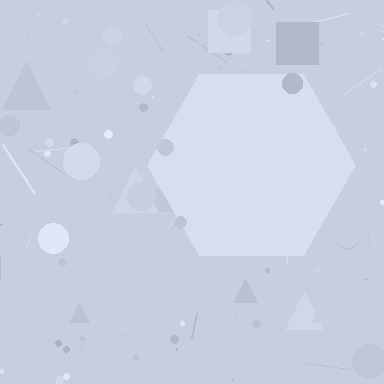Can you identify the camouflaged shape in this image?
The camouflaged shape is a hexagon.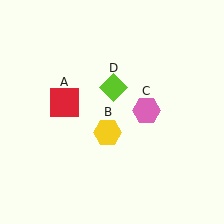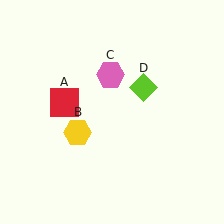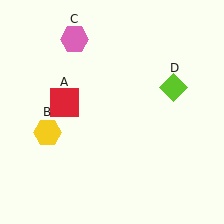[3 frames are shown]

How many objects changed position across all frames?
3 objects changed position: yellow hexagon (object B), pink hexagon (object C), lime diamond (object D).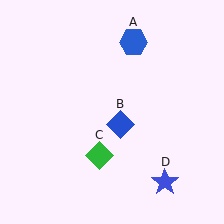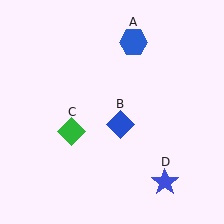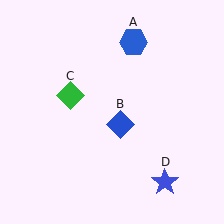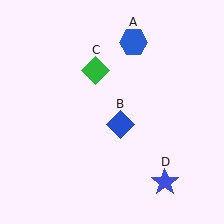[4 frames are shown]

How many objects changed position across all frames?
1 object changed position: green diamond (object C).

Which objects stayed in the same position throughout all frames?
Blue hexagon (object A) and blue diamond (object B) and blue star (object D) remained stationary.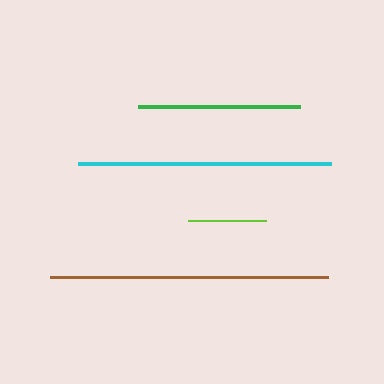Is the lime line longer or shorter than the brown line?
The brown line is longer than the lime line.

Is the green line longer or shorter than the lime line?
The green line is longer than the lime line.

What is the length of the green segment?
The green segment is approximately 162 pixels long.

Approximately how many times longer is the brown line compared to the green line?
The brown line is approximately 1.7 times the length of the green line.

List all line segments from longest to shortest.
From longest to shortest: brown, cyan, green, lime.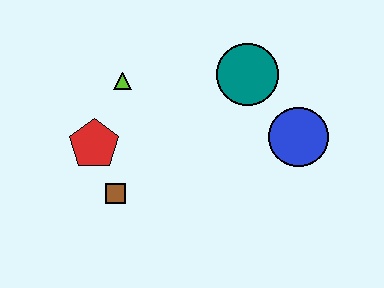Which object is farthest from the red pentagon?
The blue circle is farthest from the red pentagon.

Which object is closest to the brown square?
The red pentagon is closest to the brown square.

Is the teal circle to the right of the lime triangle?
Yes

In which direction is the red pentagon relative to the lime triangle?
The red pentagon is below the lime triangle.